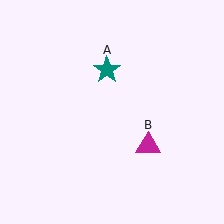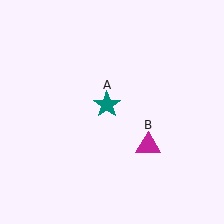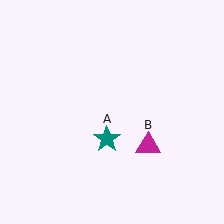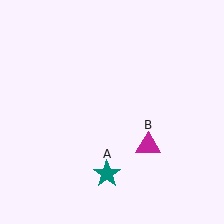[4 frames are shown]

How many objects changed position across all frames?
1 object changed position: teal star (object A).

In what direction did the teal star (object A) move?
The teal star (object A) moved down.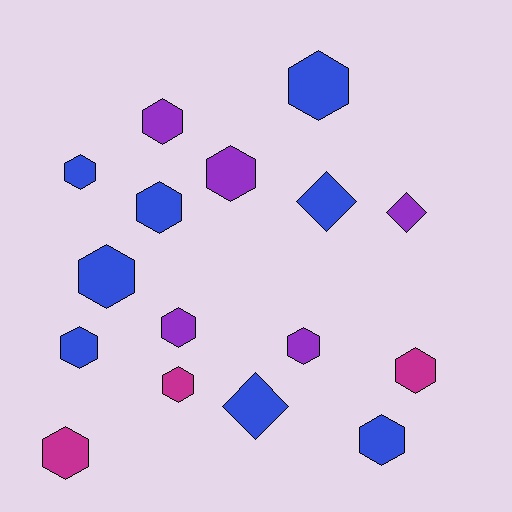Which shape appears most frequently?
Hexagon, with 13 objects.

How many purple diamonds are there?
There is 1 purple diamond.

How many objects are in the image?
There are 16 objects.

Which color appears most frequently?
Blue, with 8 objects.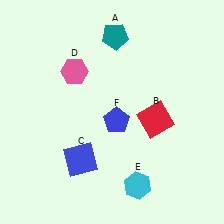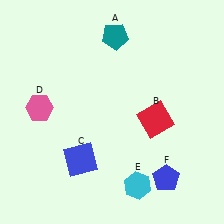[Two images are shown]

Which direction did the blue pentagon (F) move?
The blue pentagon (F) moved down.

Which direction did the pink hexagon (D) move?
The pink hexagon (D) moved down.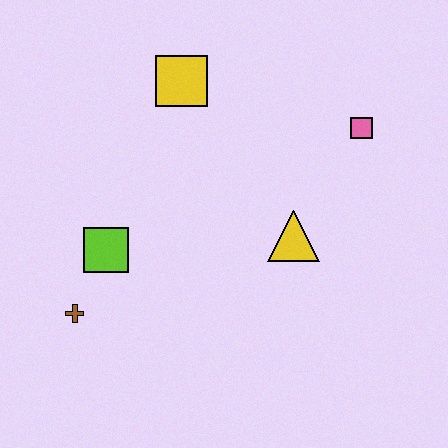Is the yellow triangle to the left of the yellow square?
No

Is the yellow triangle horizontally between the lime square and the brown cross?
No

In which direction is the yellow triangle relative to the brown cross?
The yellow triangle is to the right of the brown cross.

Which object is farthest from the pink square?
The brown cross is farthest from the pink square.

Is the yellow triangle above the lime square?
Yes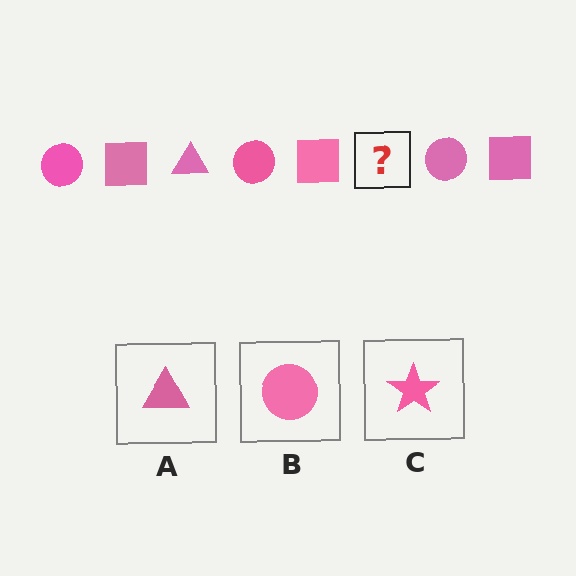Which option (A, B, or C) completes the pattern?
A.